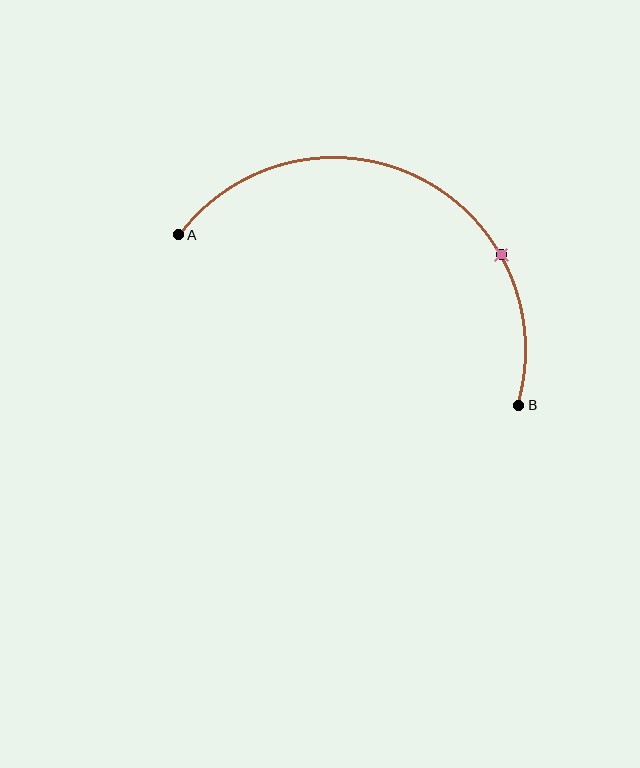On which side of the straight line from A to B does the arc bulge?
The arc bulges above the straight line connecting A and B.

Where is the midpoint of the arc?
The arc midpoint is the point on the curve farthest from the straight line joining A and B. It sits above that line.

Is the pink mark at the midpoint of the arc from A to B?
No. The pink mark lies on the arc but is closer to endpoint B. The arc midpoint would be at the point on the curve equidistant along the arc from both A and B.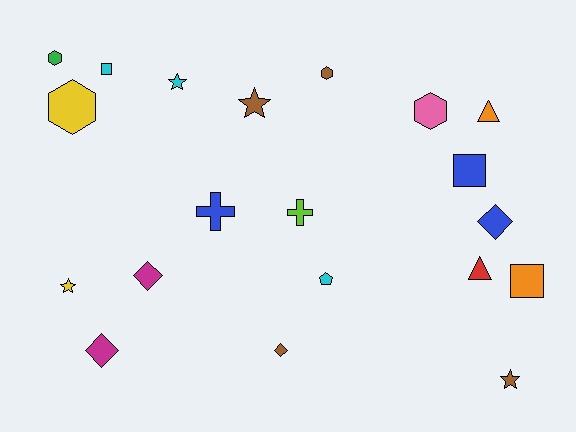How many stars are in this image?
There are 4 stars.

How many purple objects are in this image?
There are no purple objects.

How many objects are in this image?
There are 20 objects.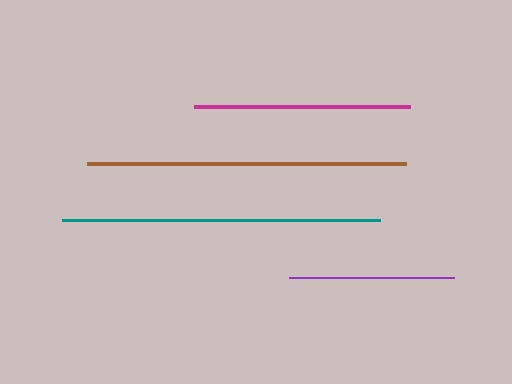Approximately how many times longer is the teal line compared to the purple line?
The teal line is approximately 1.9 times the length of the purple line.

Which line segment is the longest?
The brown line is the longest at approximately 319 pixels.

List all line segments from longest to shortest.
From longest to shortest: brown, teal, magenta, purple.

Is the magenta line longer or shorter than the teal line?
The teal line is longer than the magenta line.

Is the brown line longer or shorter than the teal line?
The brown line is longer than the teal line.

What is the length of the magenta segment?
The magenta segment is approximately 217 pixels long.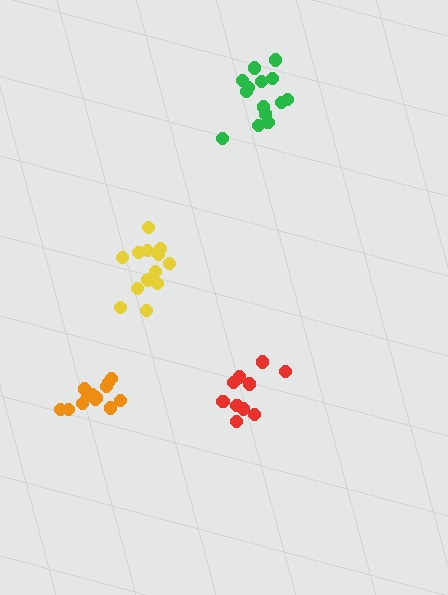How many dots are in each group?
Group 1: 14 dots, Group 2: 13 dots, Group 3: 10 dots, Group 4: 13 dots (50 total).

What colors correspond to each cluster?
The clusters are colored: green, orange, red, yellow.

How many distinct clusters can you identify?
There are 4 distinct clusters.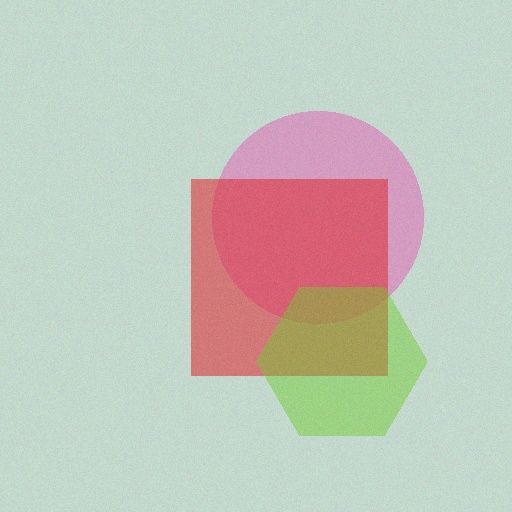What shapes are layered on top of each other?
The layered shapes are: a pink circle, a red square, a lime hexagon.